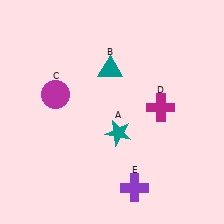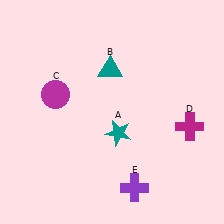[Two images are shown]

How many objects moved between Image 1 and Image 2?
1 object moved between the two images.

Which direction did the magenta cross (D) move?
The magenta cross (D) moved right.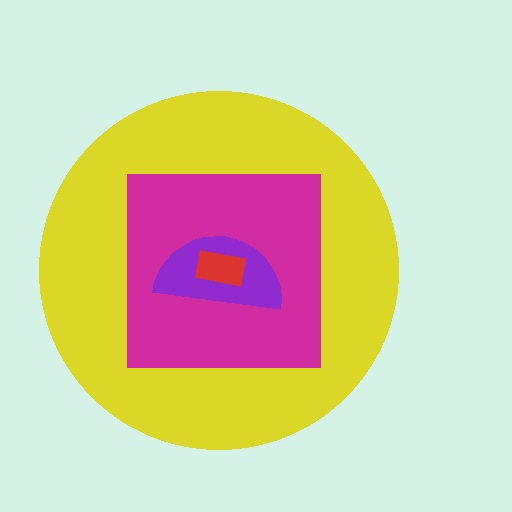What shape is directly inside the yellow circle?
The magenta square.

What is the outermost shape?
The yellow circle.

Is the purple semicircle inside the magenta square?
Yes.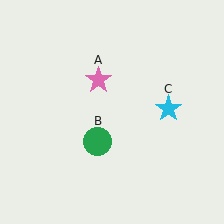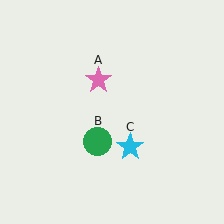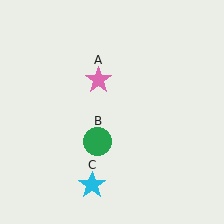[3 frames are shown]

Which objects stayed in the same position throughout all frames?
Pink star (object A) and green circle (object B) remained stationary.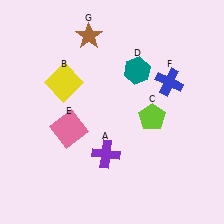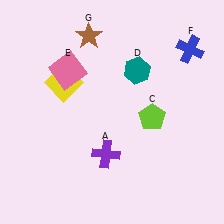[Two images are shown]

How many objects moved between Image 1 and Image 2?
2 objects moved between the two images.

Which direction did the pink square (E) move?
The pink square (E) moved up.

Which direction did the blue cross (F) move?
The blue cross (F) moved up.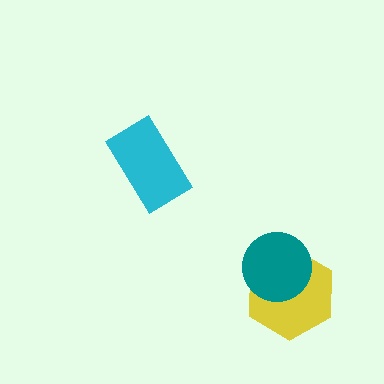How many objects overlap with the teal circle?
1 object overlaps with the teal circle.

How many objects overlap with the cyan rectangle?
0 objects overlap with the cyan rectangle.